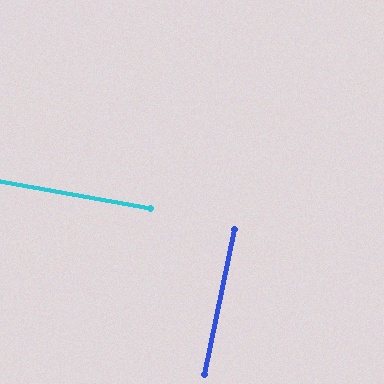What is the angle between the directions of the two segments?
Approximately 89 degrees.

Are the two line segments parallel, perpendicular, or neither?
Perpendicular — they meet at approximately 89°.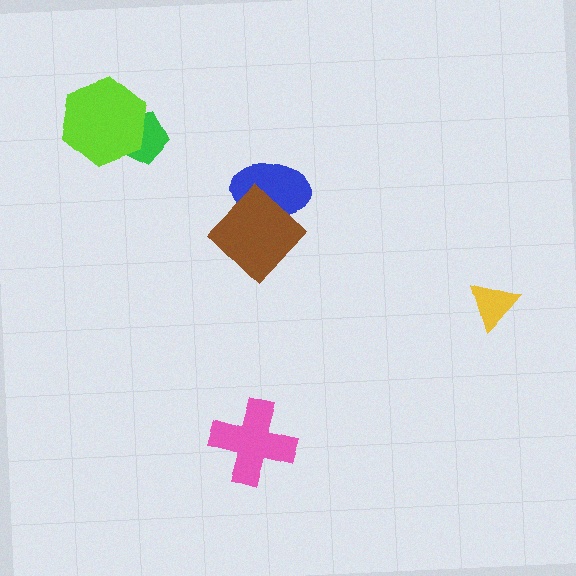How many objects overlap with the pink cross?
0 objects overlap with the pink cross.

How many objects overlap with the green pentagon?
1 object overlaps with the green pentagon.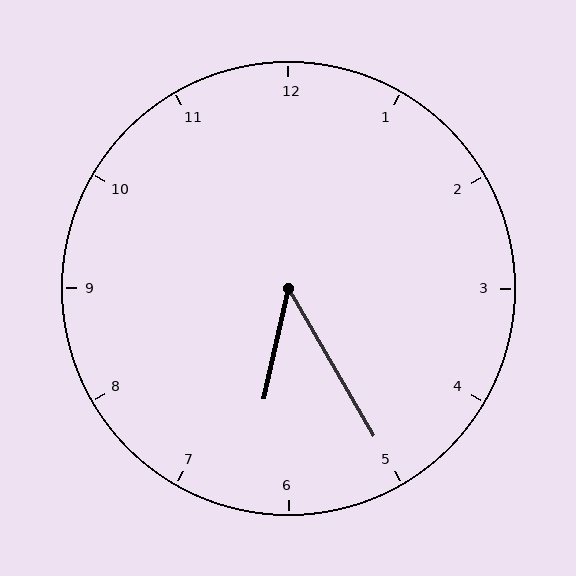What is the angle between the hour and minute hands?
Approximately 42 degrees.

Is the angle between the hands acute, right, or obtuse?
It is acute.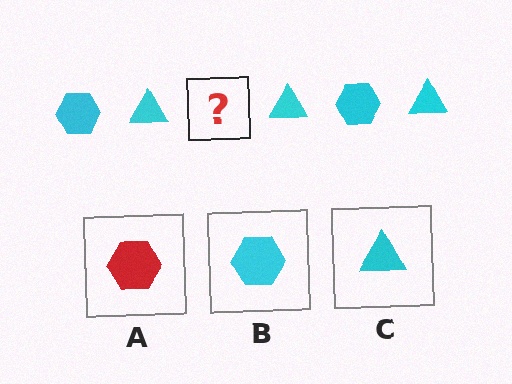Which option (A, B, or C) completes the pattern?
B.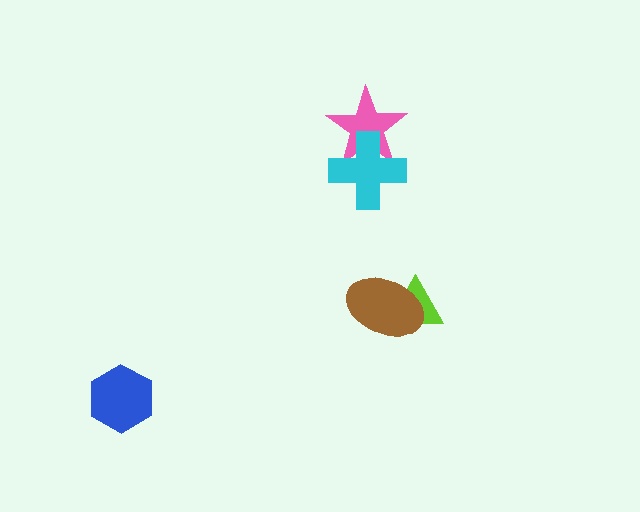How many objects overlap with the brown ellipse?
1 object overlaps with the brown ellipse.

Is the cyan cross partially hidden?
No, no other shape covers it.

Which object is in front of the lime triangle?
The brown ellipse is in front of the lime triangle.